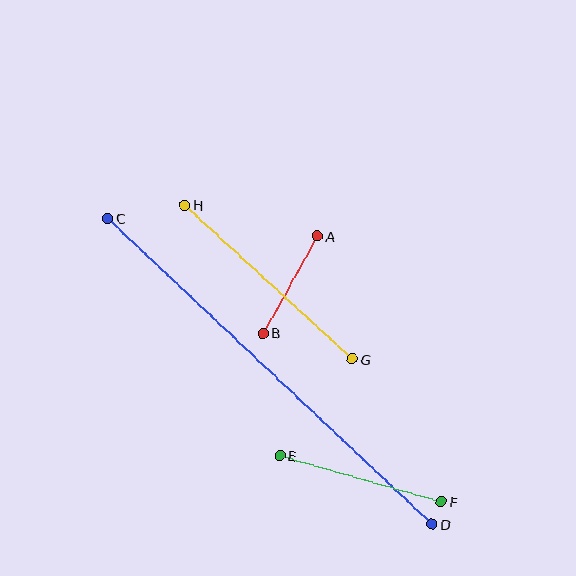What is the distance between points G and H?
The distance is approximately 228 pixels.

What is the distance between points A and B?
The distance is approximately 111 pixels.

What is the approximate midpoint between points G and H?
The midpoint is at approximately (269, 282) pixels.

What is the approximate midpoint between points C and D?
The midpoint is at approximately (270, 371) pixels.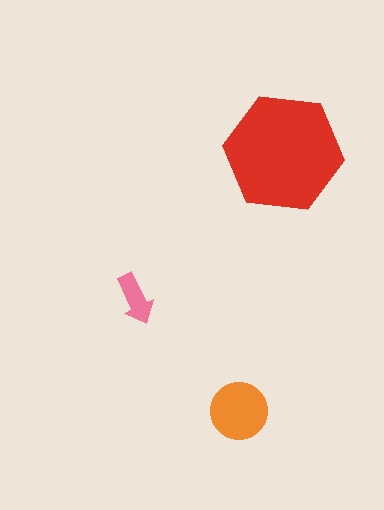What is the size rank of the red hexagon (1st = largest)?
1st.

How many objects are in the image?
There are 3 objects in the image.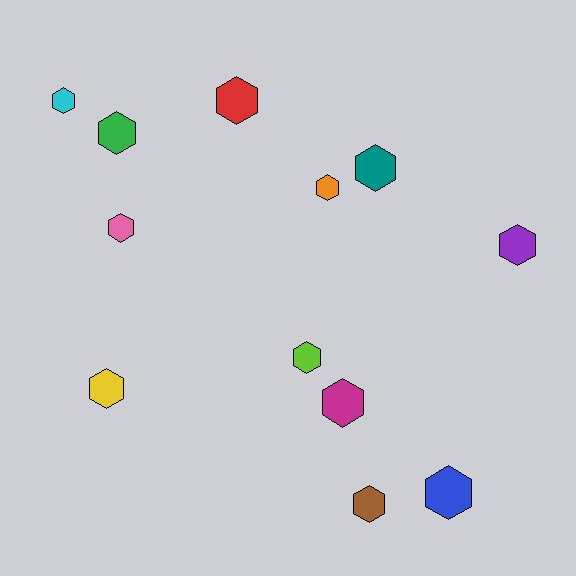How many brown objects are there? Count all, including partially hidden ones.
There is 1 brown object.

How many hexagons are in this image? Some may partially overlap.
There are 12 hexagons.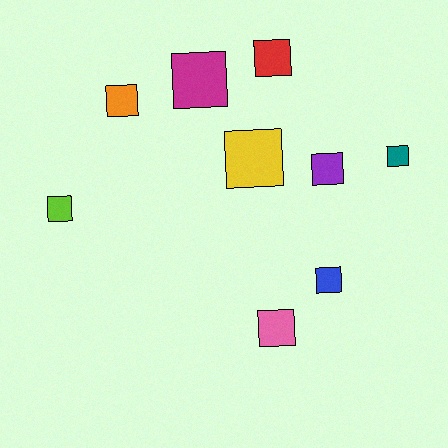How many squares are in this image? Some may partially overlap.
There are 9 squares.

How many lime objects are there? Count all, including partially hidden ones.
There is 1 lime object.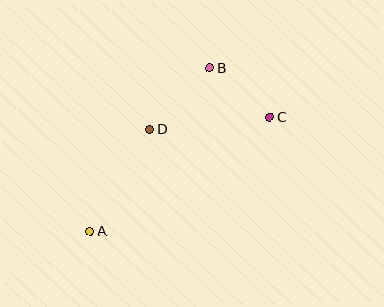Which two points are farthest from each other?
Points A and C are farthest from each other.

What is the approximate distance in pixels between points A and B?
The distance between A and B is approximately 203 pixels.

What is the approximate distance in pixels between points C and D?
The distance between C and D is approximately 120 pixels.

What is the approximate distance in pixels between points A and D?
The distance between A and D is approximately 118 pixels.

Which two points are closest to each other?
Points B and C are closest to each other.